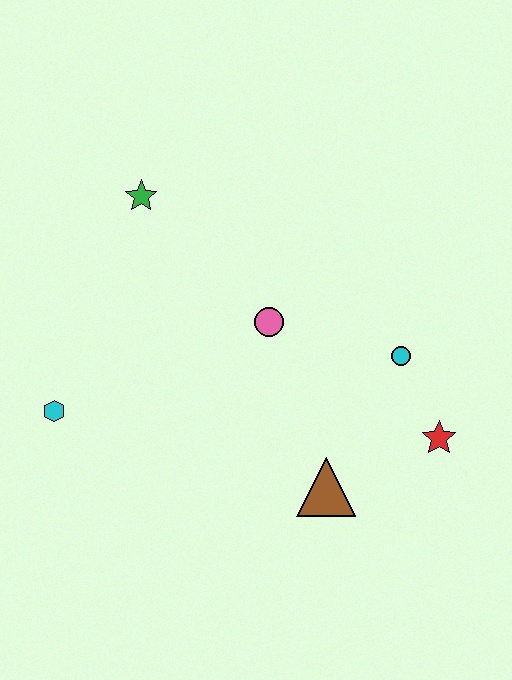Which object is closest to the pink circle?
The cyan circle is closest to the pink circle.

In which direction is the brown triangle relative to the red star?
The brown triangle is to the left of the red star.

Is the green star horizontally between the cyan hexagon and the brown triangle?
Yes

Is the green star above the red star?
Yes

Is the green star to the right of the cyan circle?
No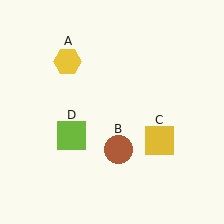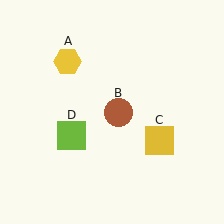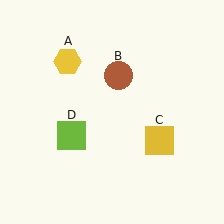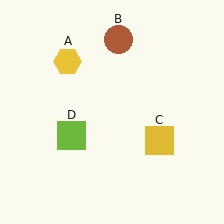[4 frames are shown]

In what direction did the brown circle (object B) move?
The brown circle (object B) moved up.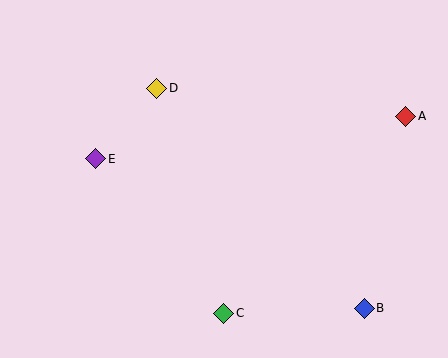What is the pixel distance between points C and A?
The distance between C and A is 268 pixels.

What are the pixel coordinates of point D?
Point D is at (157, 88).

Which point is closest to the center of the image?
Point D at (157, 88) is closest to the center.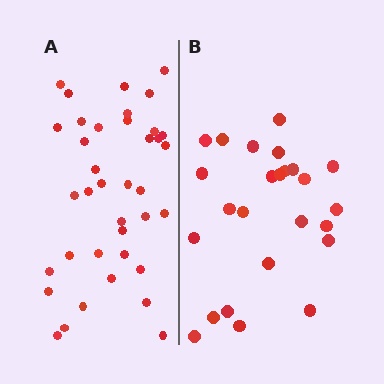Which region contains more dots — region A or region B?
Region A (the left region) has more dots.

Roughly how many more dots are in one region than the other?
Region A has approximately 15 more dots than region B.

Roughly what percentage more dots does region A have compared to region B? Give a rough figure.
About 50% more.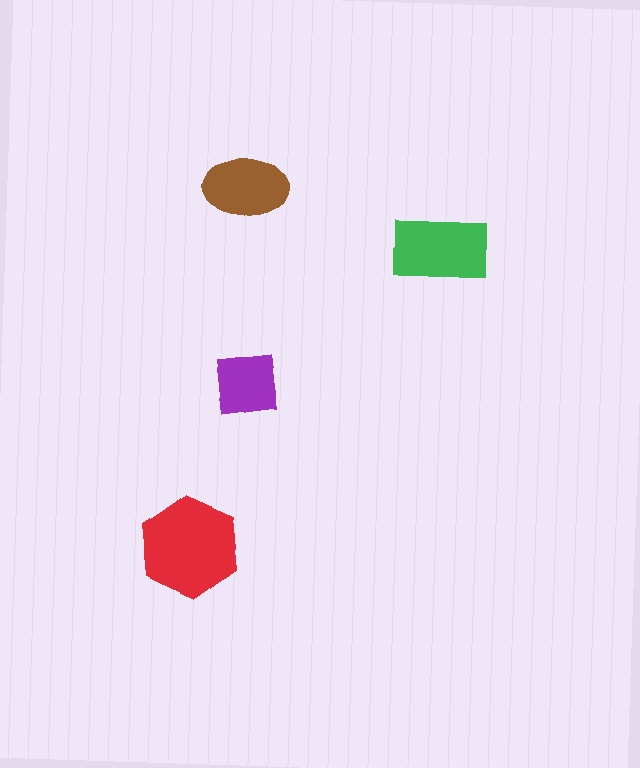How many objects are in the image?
There are 4 objects in the image.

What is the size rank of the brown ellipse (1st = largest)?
3rd.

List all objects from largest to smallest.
The red hexagon, the green rectangle, the brown ellipse, the purple square.